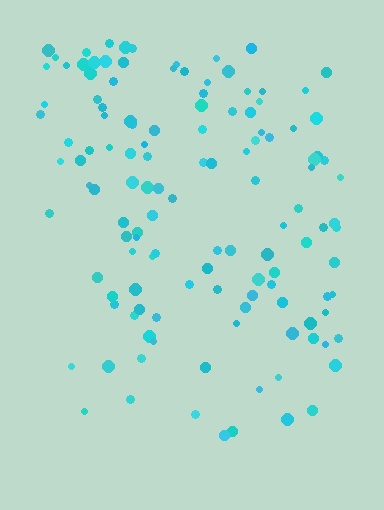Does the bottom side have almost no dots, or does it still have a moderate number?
Still a moderate number, just noticeably fewer than the top.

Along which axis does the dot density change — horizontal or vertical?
Vertical.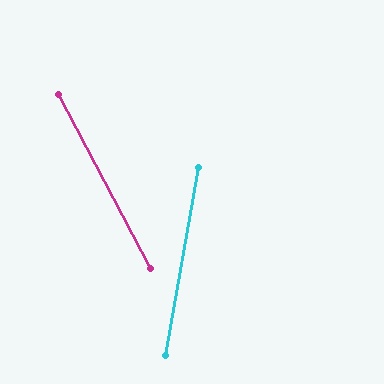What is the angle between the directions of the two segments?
Approximately 38 degrees.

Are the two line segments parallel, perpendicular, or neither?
Neither parallel nor perpendicular — they differ by about 38°.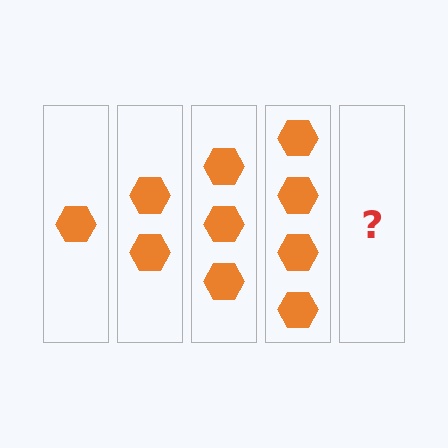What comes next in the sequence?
The next element should be 5 hexagons.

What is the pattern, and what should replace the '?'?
The pattern is that each step adds one more hexagon. The '?' should be 5 hexagons.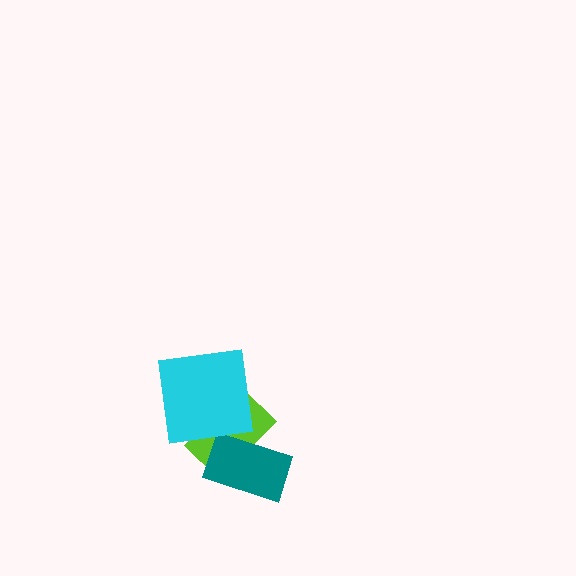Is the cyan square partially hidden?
No, no other shape covers it.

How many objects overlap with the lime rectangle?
2 objects overlap with the lime rectangle.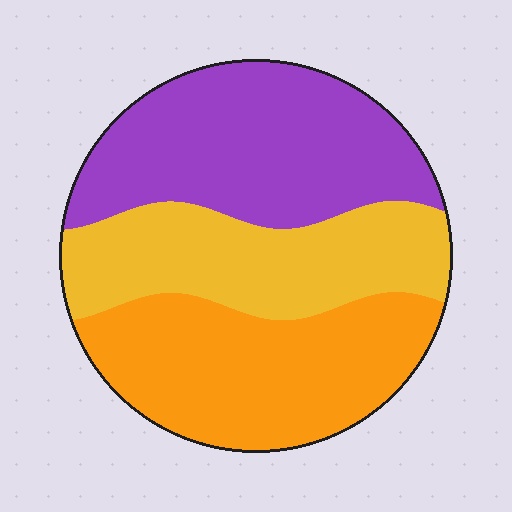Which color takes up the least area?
Yellow, at roughly 30%.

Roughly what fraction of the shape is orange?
Orange covers about 35% of the shape.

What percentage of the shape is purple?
Purple takes up between a quarter and a half of the shape.